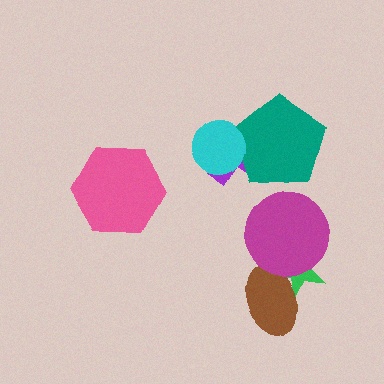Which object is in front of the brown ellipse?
The magenta circle is in front of the brown ellipse.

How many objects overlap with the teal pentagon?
2 objects overlap with the teal pentagon.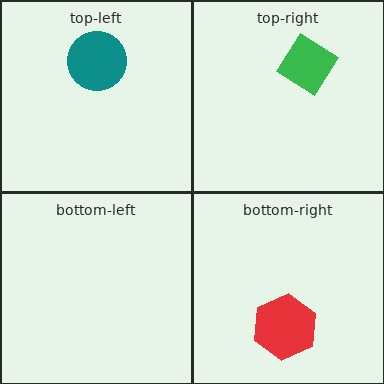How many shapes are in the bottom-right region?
1.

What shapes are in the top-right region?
The green diamond.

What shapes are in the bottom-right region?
The red hexagon.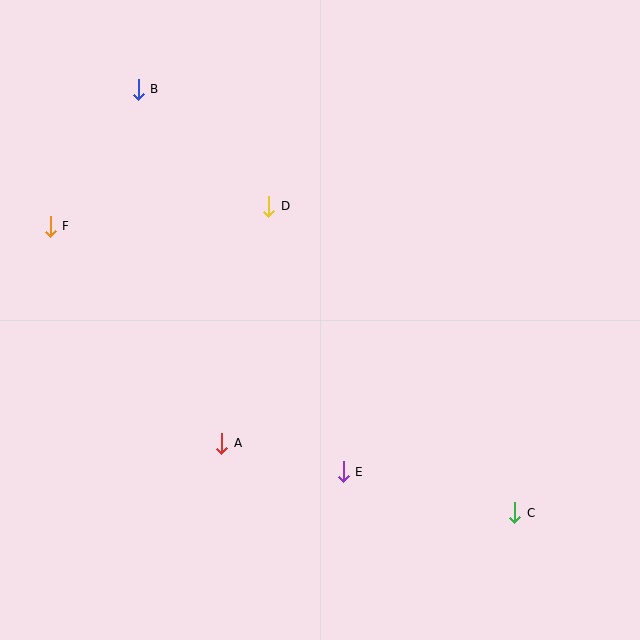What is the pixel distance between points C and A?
The distance between C and A is 301 pixels.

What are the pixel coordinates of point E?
Point E is at (343, 472).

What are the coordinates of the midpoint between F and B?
The midpoint between F and B is at (94, 158).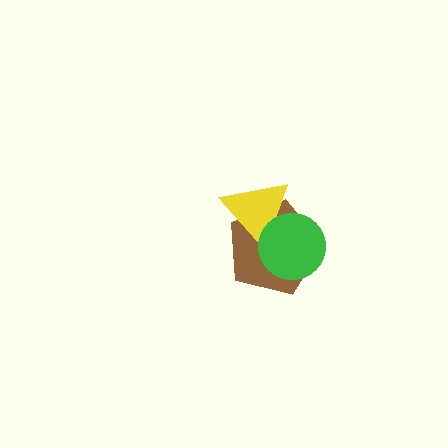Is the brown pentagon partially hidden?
Yes, it is partially covered by another shape.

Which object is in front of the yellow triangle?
The green circle is in front of the yellow triangle.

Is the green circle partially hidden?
No, no other shape covers it.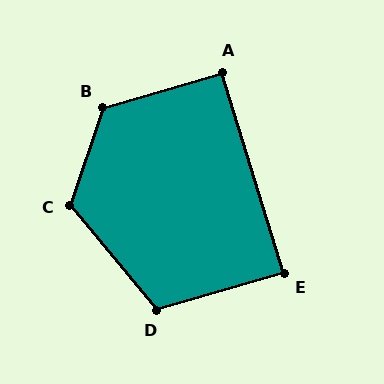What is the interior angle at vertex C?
Approximately 122 degrees (obtuse).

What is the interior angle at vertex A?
Approximately 91 degrees (approximately right).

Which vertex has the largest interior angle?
B, at approximately 125 degrees.